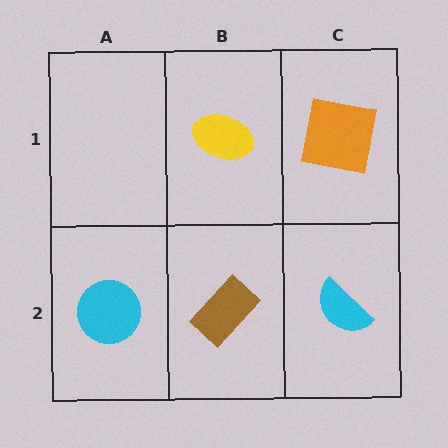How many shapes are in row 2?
3 shapes.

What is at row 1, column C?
An orange square.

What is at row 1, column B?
A yellow ellipse.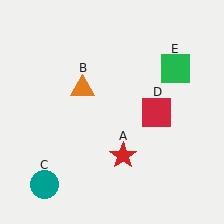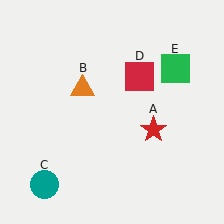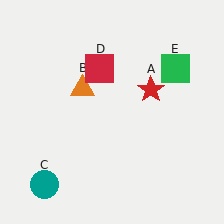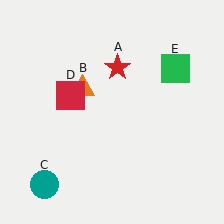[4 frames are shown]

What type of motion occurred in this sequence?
The red star (object A), red square (object D) rotated counterclockwise around the center of the scene.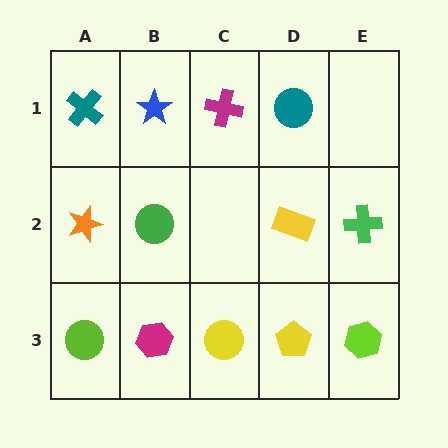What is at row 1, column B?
A blue star.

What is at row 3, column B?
A magenta hexagon.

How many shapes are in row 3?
5 shapes.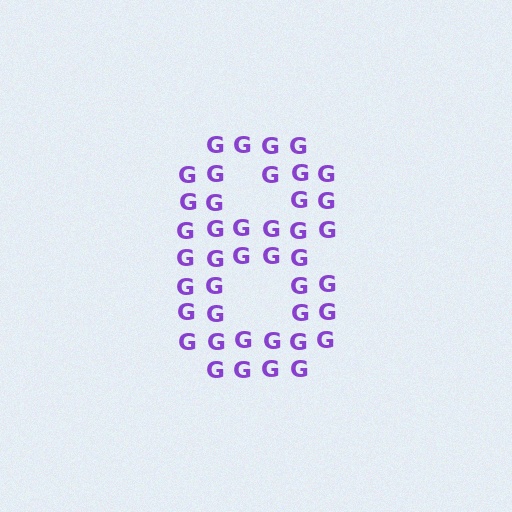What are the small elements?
The small elements are letter G's.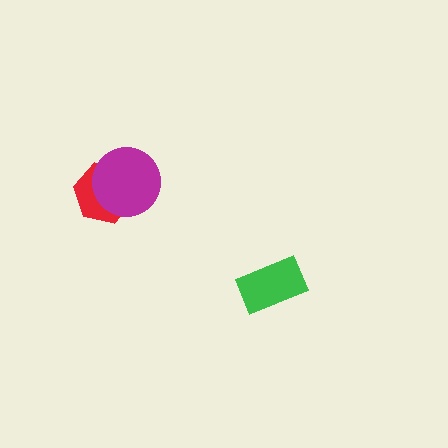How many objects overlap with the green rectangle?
0 objects overlap with the green rectangle.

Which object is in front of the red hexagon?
The magenta circle is in front of the red hexagon.